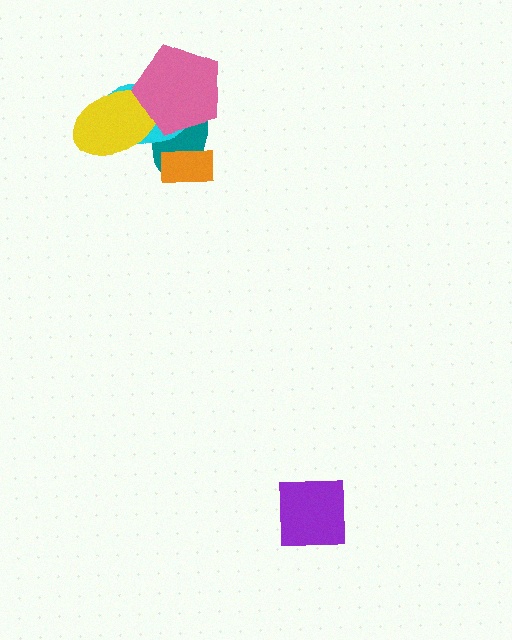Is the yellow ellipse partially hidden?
Yes, it is partially covered by another shape.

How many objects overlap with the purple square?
0 objects overlap with the purple square.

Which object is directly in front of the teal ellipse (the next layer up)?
The orange rectangle is directly in front of the teal ellipse.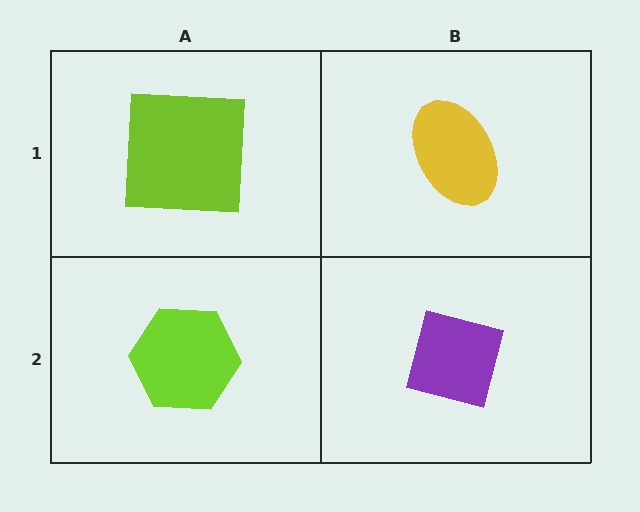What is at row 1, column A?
A lime square.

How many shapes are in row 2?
2 shapes.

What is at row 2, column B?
A purple square.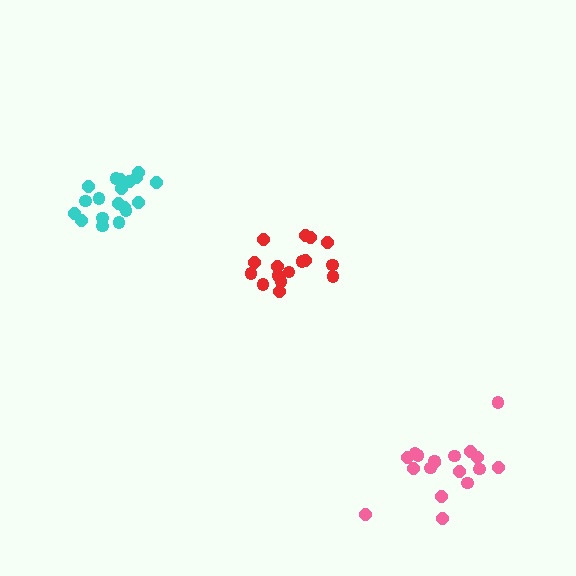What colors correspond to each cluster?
The clusters are colored: red, pink, cyan.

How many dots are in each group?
Group 1: 16 dots, Group 2: 18 dots, Group 3: 19 dots (53 total).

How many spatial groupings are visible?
There are 3 spatial groupings.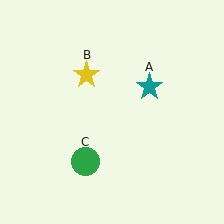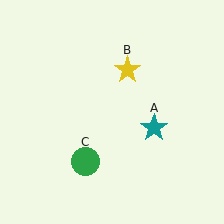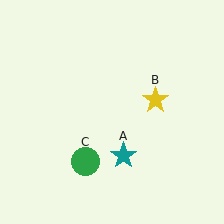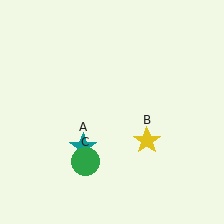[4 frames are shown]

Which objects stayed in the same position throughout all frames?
Green circle (object C) remained stationary.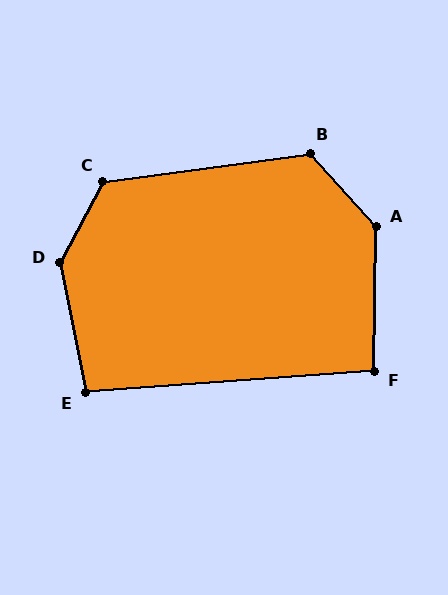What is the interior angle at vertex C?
Approximately 125 degrees (obtuse).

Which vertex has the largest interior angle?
D, at approximately 141 degrees.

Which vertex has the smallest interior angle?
F, at approximately 95 degrees.